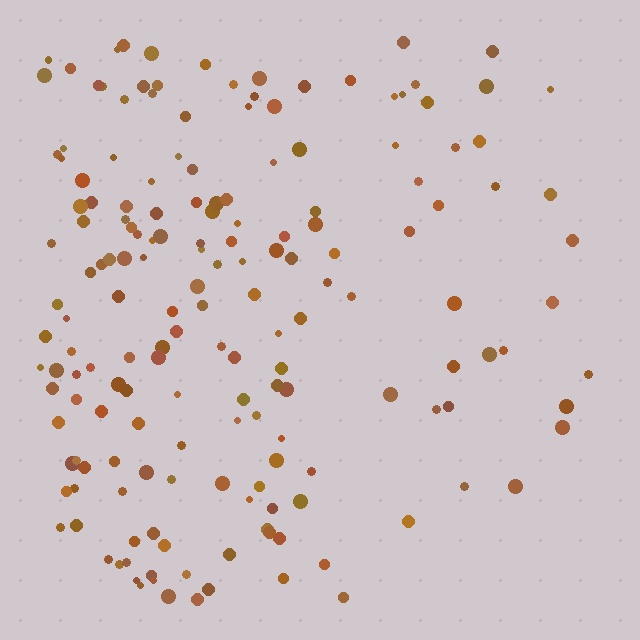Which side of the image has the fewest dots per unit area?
The right.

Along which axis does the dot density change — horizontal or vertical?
Horizontal.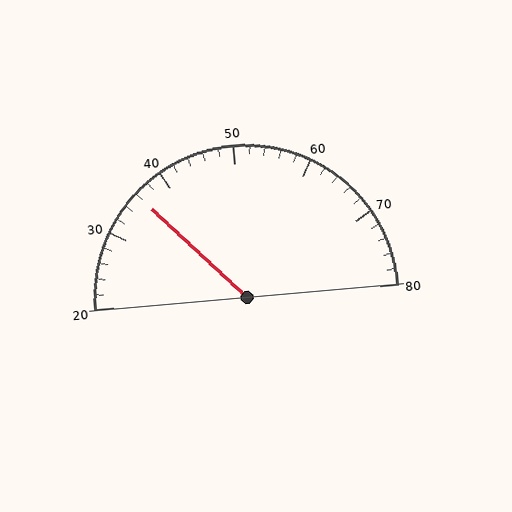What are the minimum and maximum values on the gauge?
The gauge ranges from 20 to 80.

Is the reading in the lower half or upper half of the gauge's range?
The reading is in the lower half of the range (20 to 80).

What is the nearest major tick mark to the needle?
The nearest major tick mark is 40.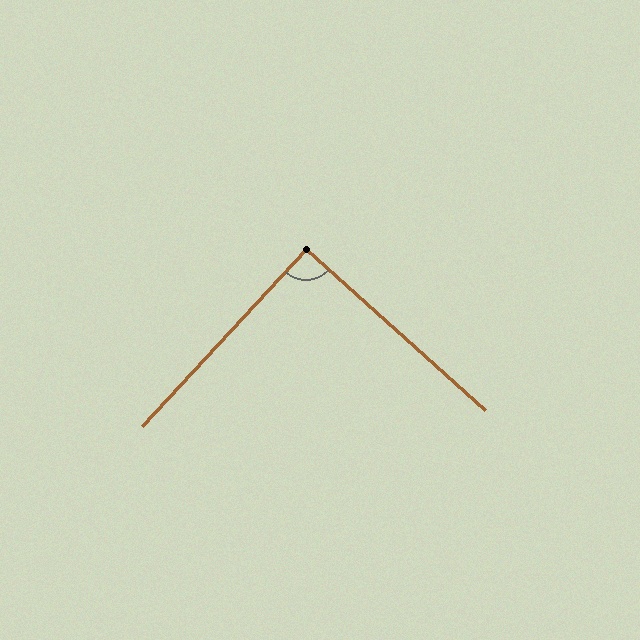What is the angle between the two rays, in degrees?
Approximately 91 degrees.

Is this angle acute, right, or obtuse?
It is approximately a right angle.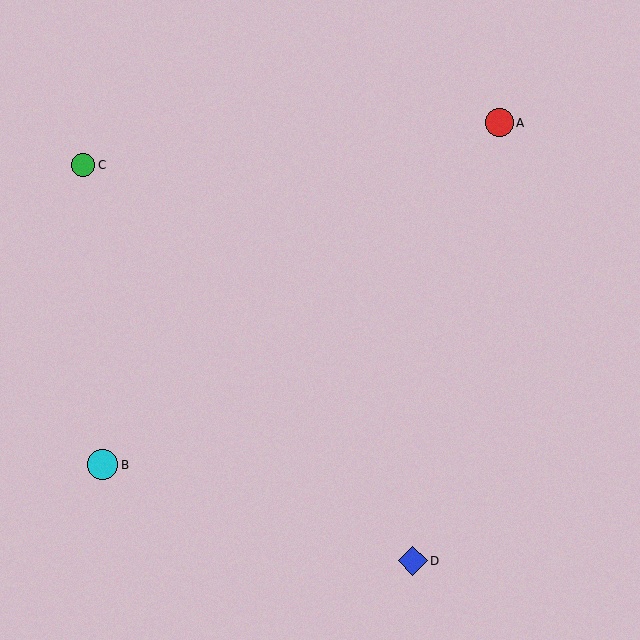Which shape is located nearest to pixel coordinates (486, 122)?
The red circle (labeled A) at (499, 123) is nearest to that location.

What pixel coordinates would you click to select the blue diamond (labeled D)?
Click at (413, 561) to select the blue diamond D.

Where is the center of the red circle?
The center of the red circle is at (499, 123).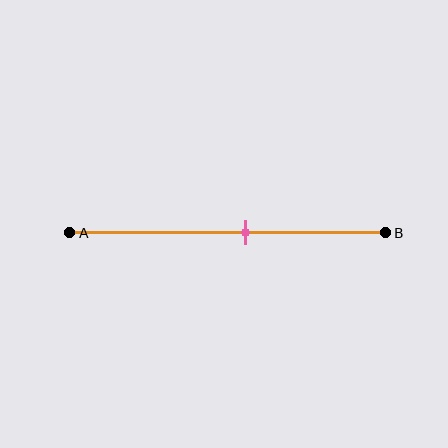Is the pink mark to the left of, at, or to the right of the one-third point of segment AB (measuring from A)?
The pink mark is to the right of the one-third point of segment AB.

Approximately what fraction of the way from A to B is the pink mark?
The pink mark is approximately 55% of the way from A to B.